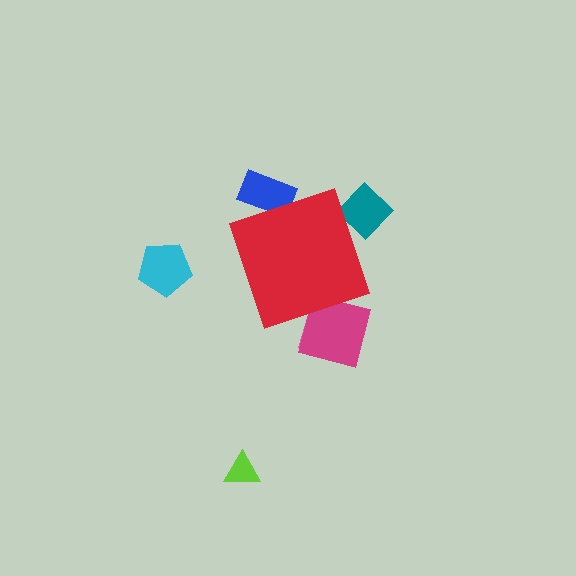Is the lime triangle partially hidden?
No, the lime triangle is fully visible.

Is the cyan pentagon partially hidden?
No, the cyan pentagon is fully visible.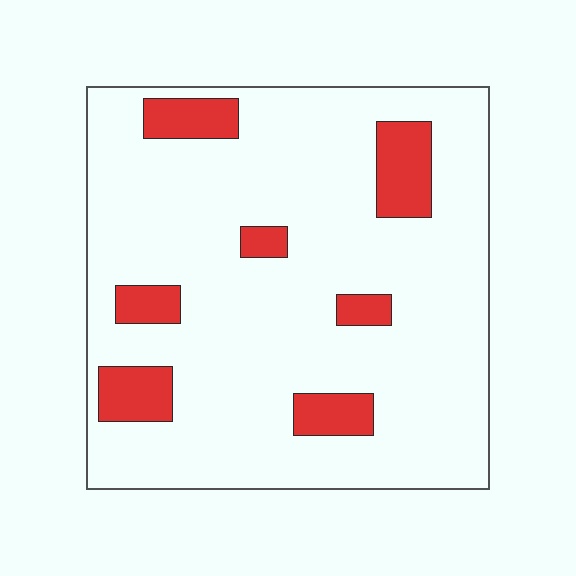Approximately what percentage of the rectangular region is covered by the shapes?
Approximately 15%.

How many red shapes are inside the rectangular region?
7.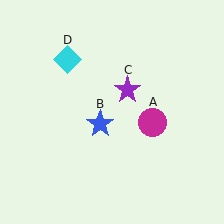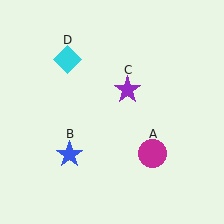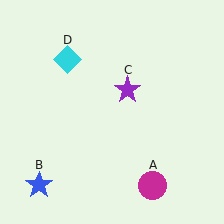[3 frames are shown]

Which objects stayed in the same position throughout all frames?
Purple star (object C) and cyan diamond (object D) remained stationary.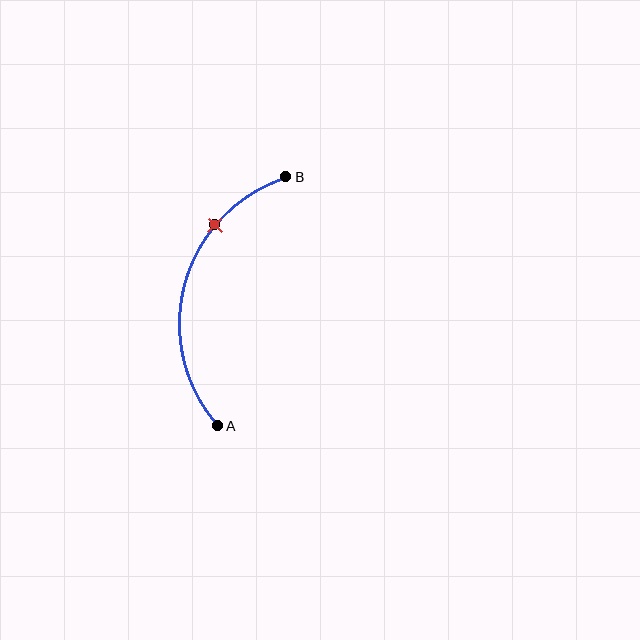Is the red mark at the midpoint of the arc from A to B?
No. The red mark lies on the arc but is closer to endpoint B. The arc midpoint would be at the point on the curve equidistant along the arc from both A and B.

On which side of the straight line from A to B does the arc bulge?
The arc bulges to the left of the straight line connecting A and B.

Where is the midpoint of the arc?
The arc midpoint is the point on the curve farthest from the straight line joining A and B. It sits to the left of that line.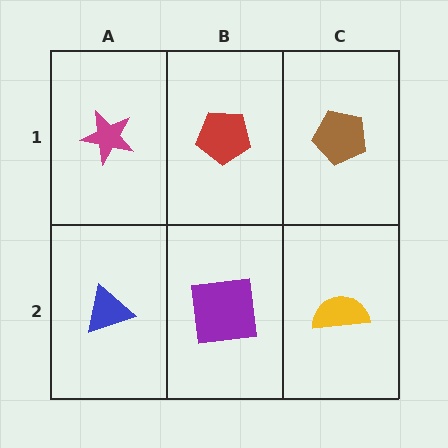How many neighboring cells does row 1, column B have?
3.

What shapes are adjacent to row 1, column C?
A yellow semicircle (row 2, column C), a red pentagon (row 1, column B).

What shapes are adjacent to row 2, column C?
A brown pentagon (row 1, column C), a purple square (row 2, column B).